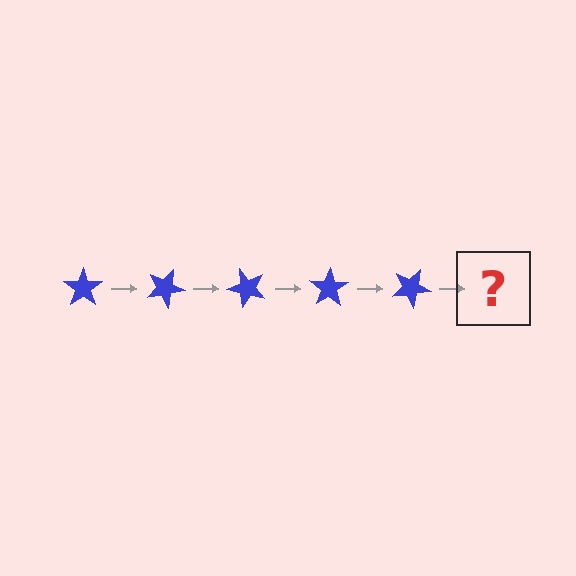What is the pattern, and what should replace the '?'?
The pattern is that the star rotates 25 degrees each step. The '?' should be a blue star rotated 125 degrees.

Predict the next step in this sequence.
The next step is a blue star rotated 125 degrees.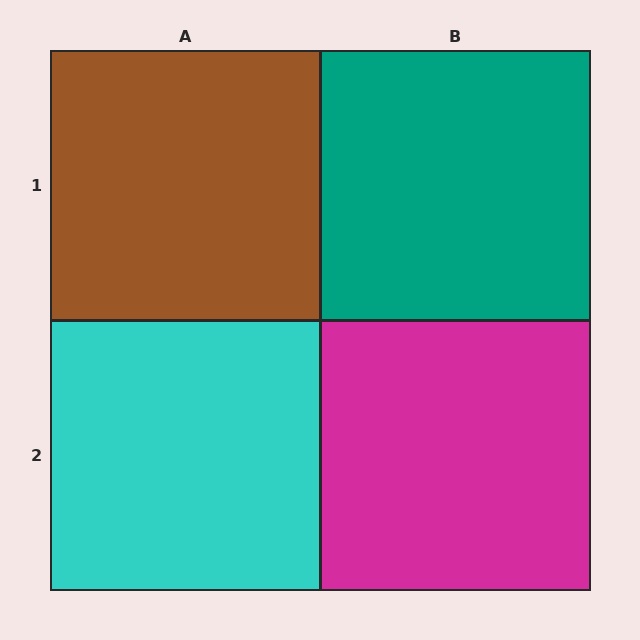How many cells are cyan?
1 cell is cyan.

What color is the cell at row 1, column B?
Teal.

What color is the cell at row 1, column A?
Brown.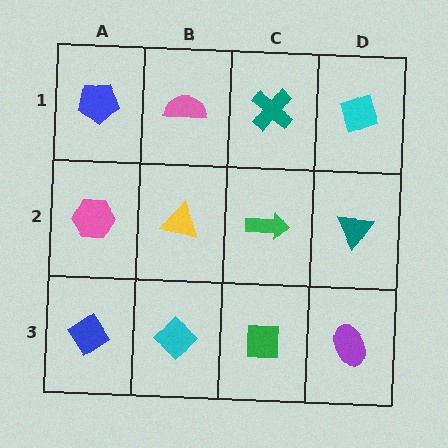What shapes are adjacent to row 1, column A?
A pink hexagon (row 2, column A), a pink semicircle (row 1, column B).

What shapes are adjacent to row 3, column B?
A yellow triangle (row 2, column B), a blue diamond (row 3, column A), a green square (row 3, column C).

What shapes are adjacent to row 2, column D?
A cyan diamond (row 1, column D), a purple ellipse (row 3, column D), a green arrow (row 2, column C).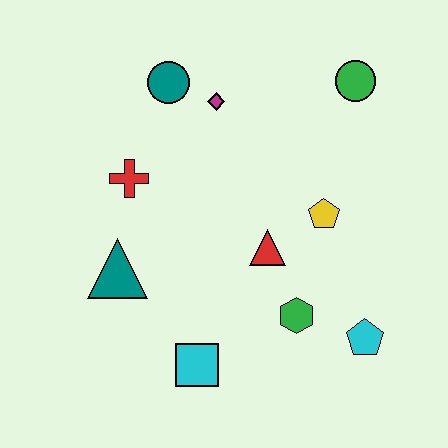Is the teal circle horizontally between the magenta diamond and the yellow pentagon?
No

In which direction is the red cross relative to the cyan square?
The red cross is above the cyan square.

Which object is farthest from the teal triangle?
The green circle is farthest from the teal triangle.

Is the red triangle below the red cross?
Yes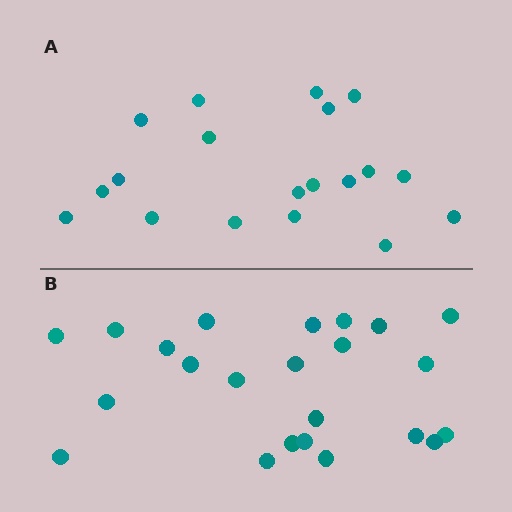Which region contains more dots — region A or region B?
Region B (the bottom region) has more dots.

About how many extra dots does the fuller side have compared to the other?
Region B has about 4 more dots than region A.